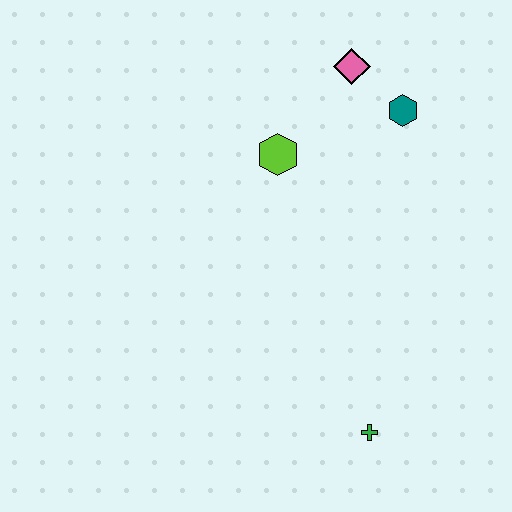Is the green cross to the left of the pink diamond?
No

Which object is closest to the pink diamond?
The teal hexagon is closest to the pink diamond.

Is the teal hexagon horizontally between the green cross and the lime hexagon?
No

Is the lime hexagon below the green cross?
No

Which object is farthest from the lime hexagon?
The green cross is farthest from the lime hexagon.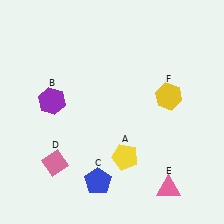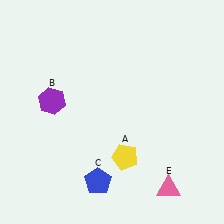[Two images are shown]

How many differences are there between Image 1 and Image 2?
There are 2 differences between the two images.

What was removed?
The pink diamond (D), the yellow hexagon (F) were removed in Image 2.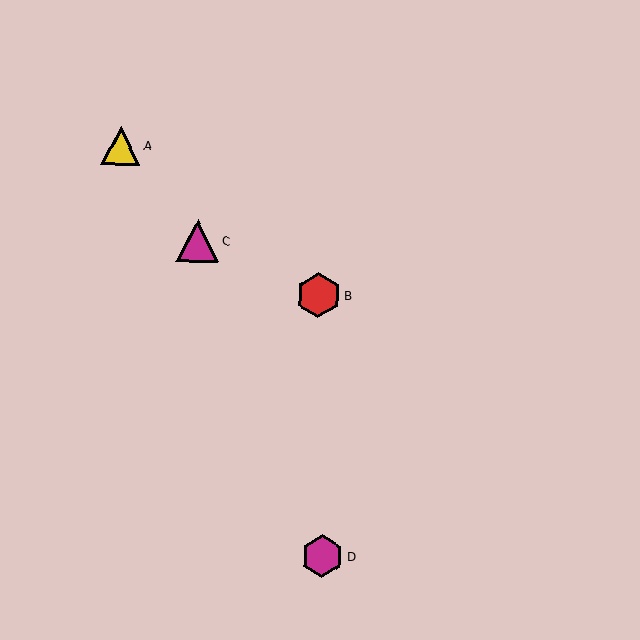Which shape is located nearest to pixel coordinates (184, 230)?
The magenta triangle (labeled C) at (198, 241) is nearest to that location.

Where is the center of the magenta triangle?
The center of the magenta triangle is at (198, 241).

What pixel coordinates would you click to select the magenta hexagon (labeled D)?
Click at (322, 556) to select the magenta hexagon D.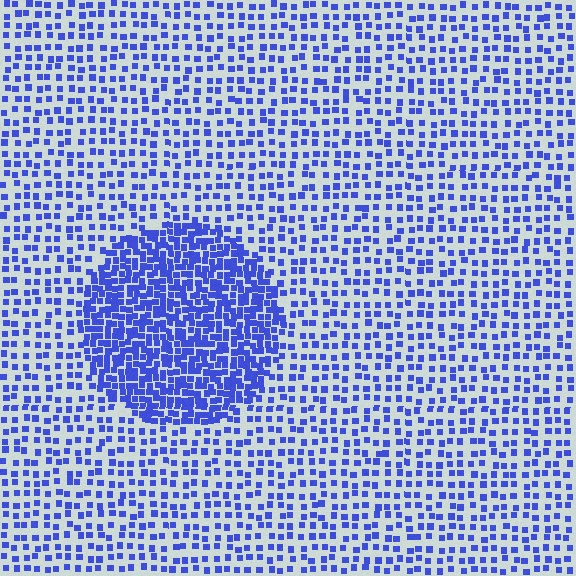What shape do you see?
I see a circle.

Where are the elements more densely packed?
The elements are more densely packed inside the circle boundary.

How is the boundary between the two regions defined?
The boundary is defined by a change in element density (approximately 2.3x ratio). All elements are the same color, size, and shape.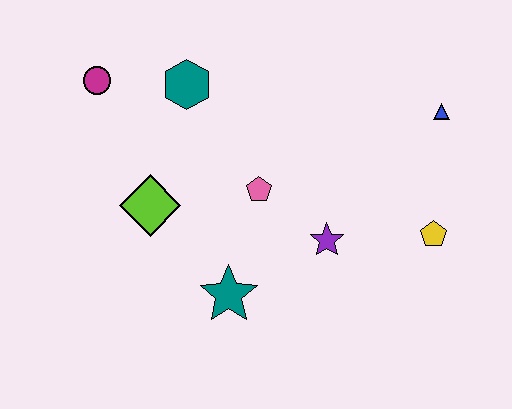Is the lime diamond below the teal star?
No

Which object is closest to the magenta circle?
The teal hexagon is closest to the magenta circle.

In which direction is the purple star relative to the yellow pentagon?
The purple star is to the left of the yellow pentagon.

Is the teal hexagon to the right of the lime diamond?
Yes